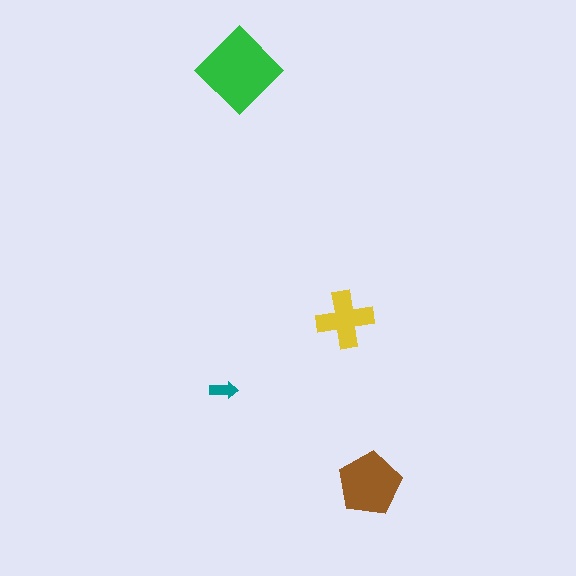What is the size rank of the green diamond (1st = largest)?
1st.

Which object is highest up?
The green diamond is topmost.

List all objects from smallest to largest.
The teal arrow, the yellow cross, the brown pentagon, the green diamond.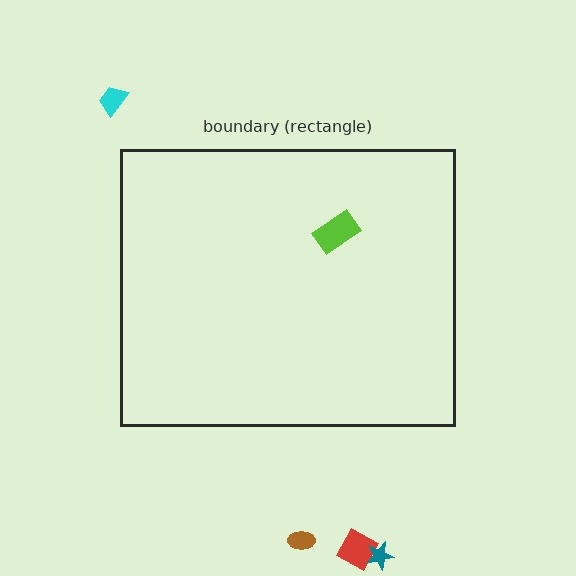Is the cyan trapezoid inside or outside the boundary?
Outside.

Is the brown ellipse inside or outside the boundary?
Outside.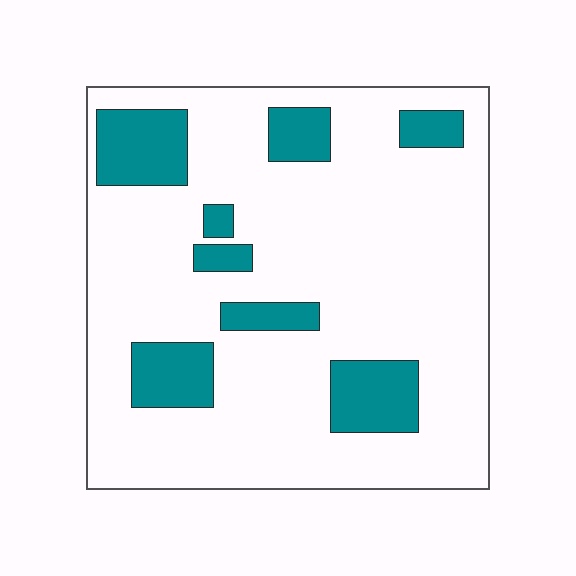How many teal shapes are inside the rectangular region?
8.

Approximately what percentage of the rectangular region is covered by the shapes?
Approximately 20%.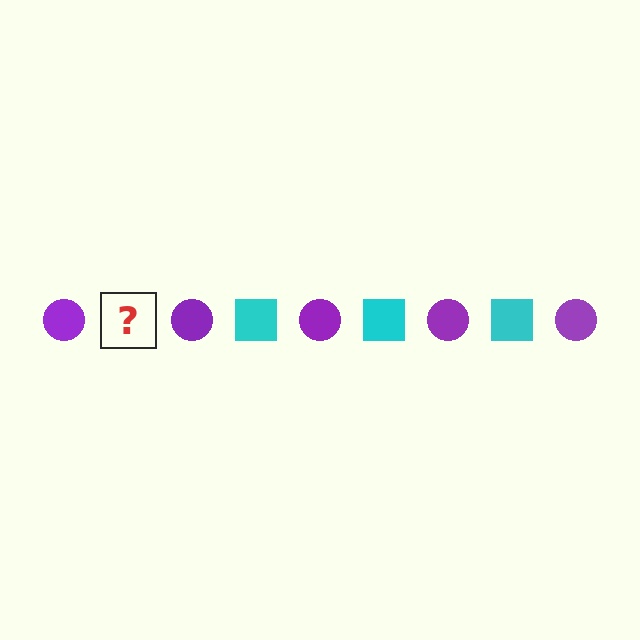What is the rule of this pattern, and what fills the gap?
The rule is that the pattern alternates between purple circle and cyan square. The gap should be filled with a cyan square.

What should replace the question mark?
The question mark should be replaced with a cyan square.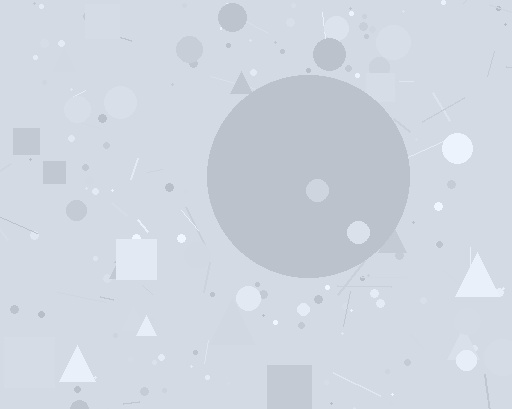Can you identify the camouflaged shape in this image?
The camouflaged shape is a circle.